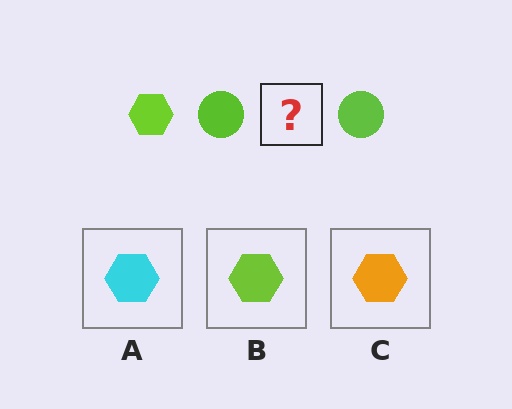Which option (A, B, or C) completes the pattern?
B.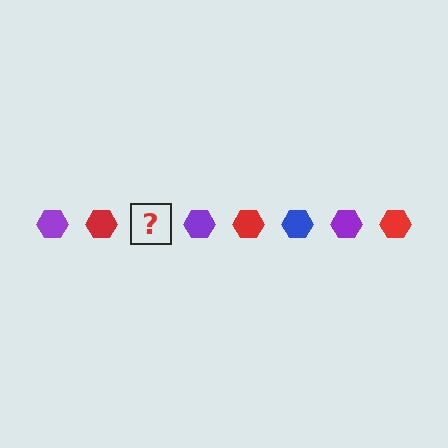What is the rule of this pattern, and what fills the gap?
The rule is that the pattern cycles through purple, red, blue hexagons. The gap should be filled with a blue hexagon.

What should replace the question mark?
The question mark should be replaced with a blue hexagon.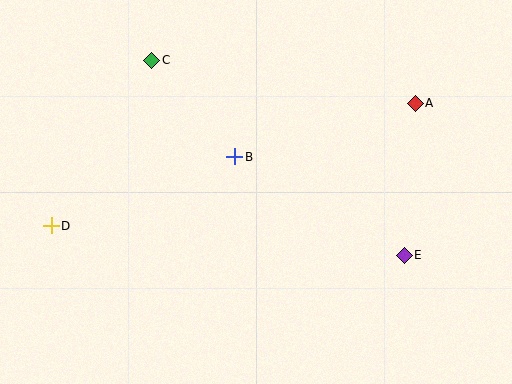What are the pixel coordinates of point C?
Point C is at (152, 60).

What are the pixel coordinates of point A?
Point A is at (415, 103).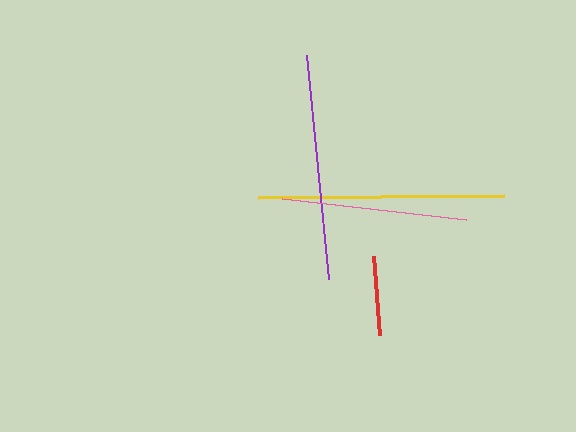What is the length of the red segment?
The red segment is approximately 79 pixels long.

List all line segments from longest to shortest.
From longest to shortest: yellow, purple, pink, red.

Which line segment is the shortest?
The red line is the shortest at approximately 79 pixels.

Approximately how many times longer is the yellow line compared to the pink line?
The yellow line is approximately 1.3 times the length of the pink line.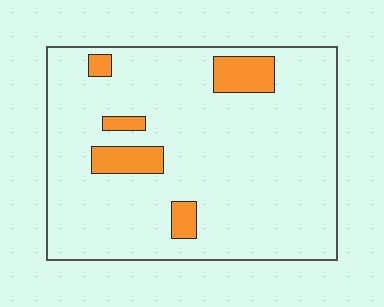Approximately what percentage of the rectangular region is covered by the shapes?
Approximately 10%.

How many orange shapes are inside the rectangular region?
5.